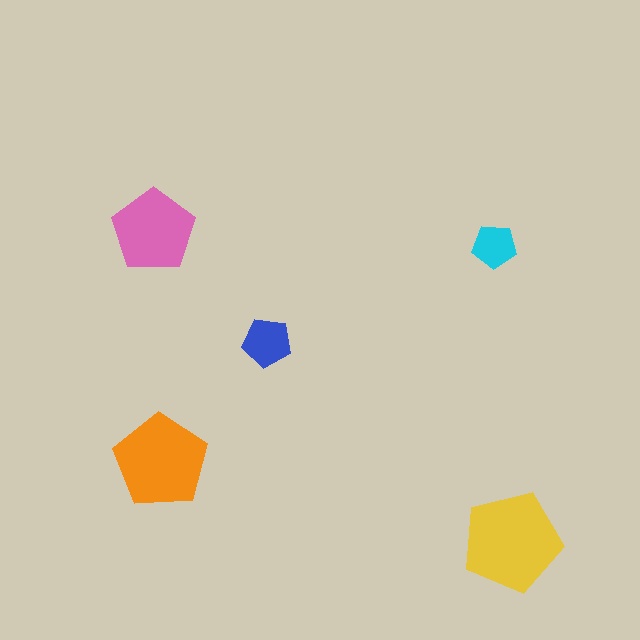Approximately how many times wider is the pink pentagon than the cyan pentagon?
About 2 times wider.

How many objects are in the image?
There are 5 objects in the image.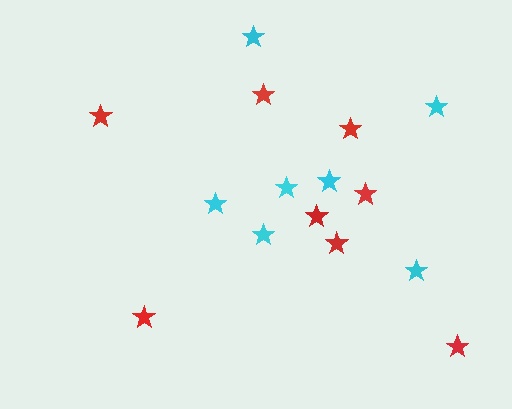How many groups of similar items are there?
There are 2 groups: one group of red stars (8) and one group of cyan stars (7).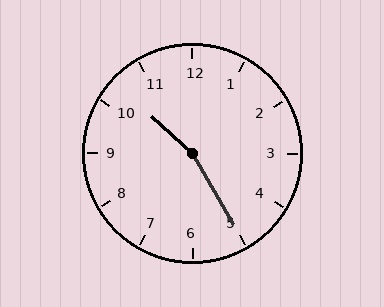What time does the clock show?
10:25.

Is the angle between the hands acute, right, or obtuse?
It is obtuse.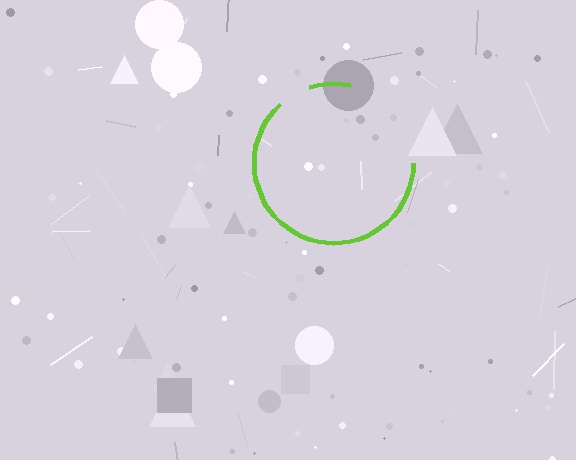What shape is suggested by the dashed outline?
The dashed outline suggests a circle.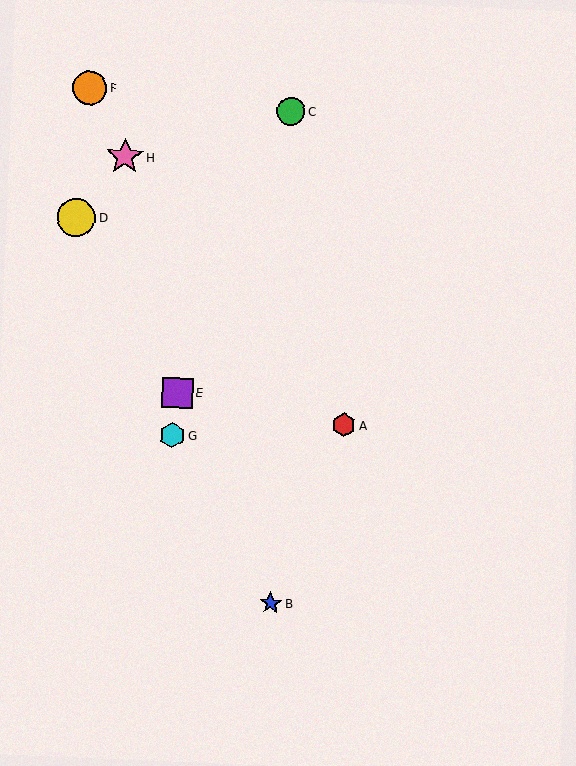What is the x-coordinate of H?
Object H is at x≈125.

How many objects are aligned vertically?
2 objects (B, C) are aligned vertically.